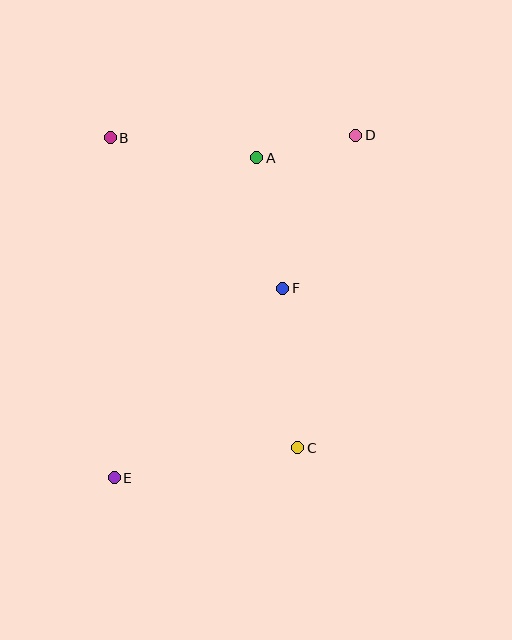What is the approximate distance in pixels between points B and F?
The distance between B and F is approximately 229 pixels.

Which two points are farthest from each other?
Points D and E are farthest from each other.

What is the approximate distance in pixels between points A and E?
The distance between A and E is approximately 350 pixels.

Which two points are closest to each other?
Points A and D are closest to each other.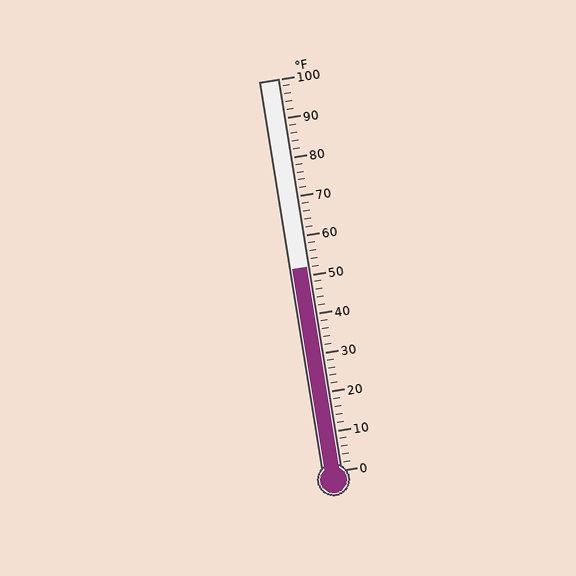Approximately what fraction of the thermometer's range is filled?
The thermometer is filled to approximately 50% of its range.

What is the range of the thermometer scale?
The thermometer scale ranges from 0°F to 100°F.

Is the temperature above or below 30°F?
The temperature is above 30°F.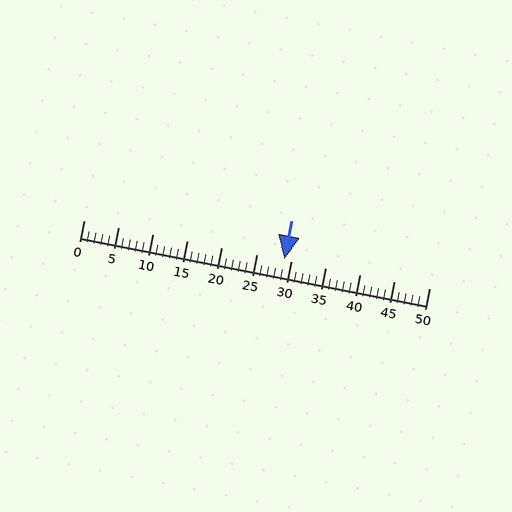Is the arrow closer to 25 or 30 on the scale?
The arrow is closer to 30.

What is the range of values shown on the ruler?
The ruler shows values from 0 to 50.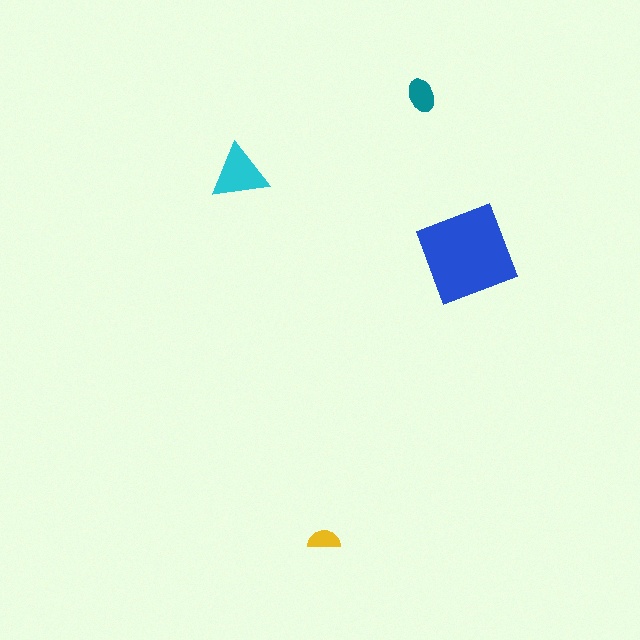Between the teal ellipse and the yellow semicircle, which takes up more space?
The teal ellipse.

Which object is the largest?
The blue square.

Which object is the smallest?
The yellow semicircle.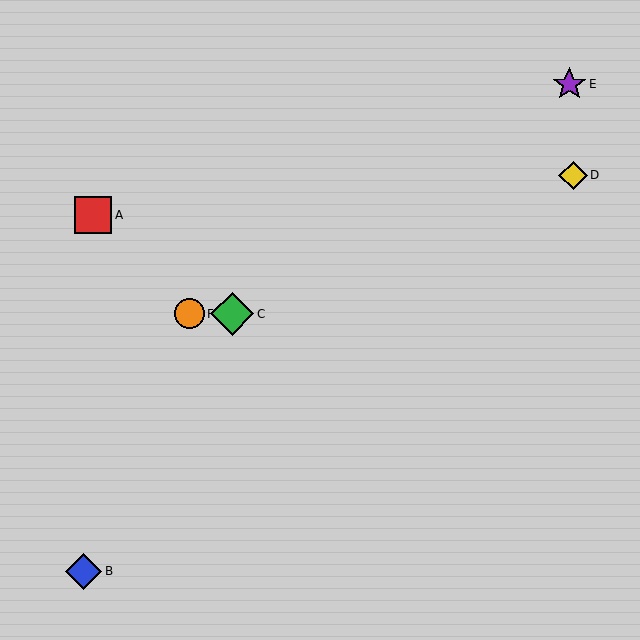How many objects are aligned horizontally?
2 objects (C, F) are aligned horizontally.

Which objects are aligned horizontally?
Objects C, F are aligned horizontally.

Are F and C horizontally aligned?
Yes, both are at y≈314.